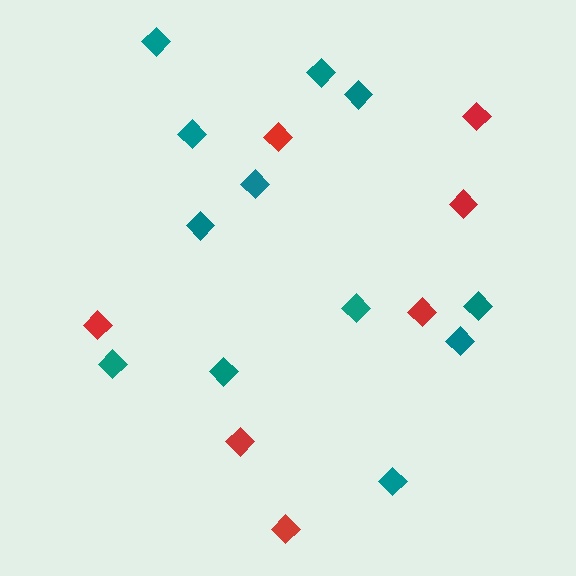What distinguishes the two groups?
There are 2 groups: one group of red diamonds (7) and one group of teal diamonds (12).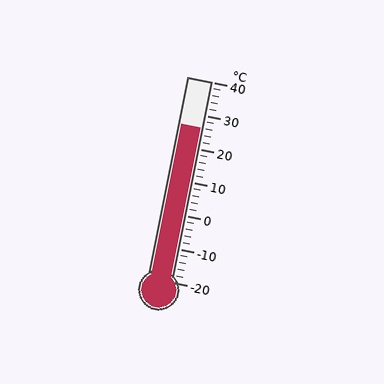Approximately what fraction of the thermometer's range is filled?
The thermometer is filled to approximately 75% of its range.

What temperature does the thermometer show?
The thermometer shows approximately 26°C.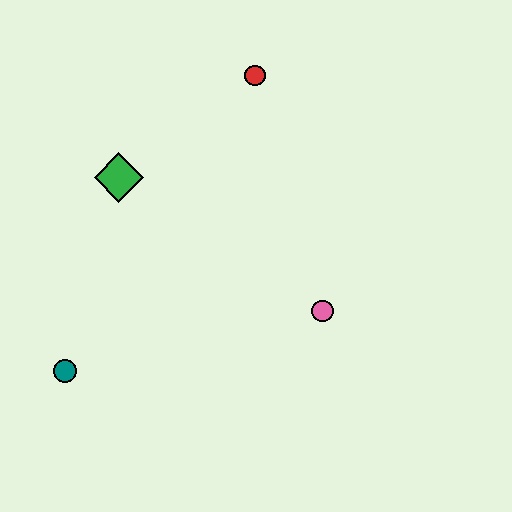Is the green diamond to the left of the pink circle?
Yes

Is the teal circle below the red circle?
Yes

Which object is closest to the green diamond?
The red circle is closest to the green diamond.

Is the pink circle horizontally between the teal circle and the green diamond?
No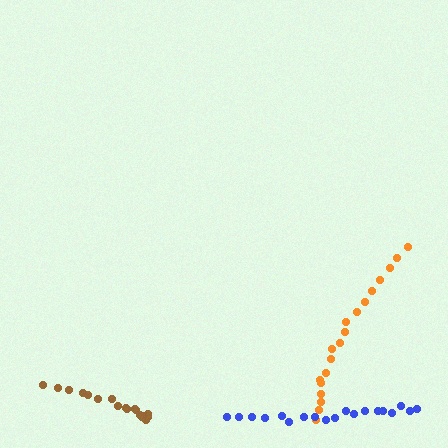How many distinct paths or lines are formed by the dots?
There are 3 distinct paths.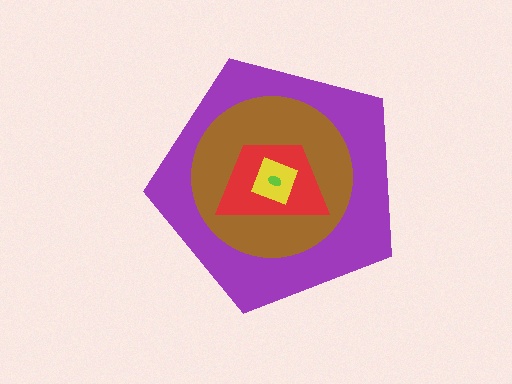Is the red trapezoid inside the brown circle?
Yes.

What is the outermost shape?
The purple pentagon.